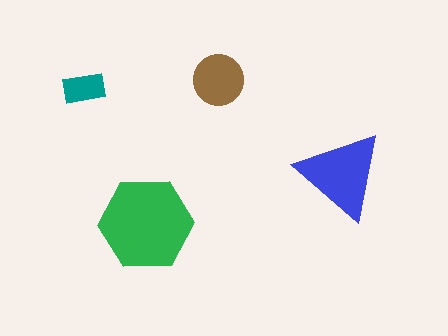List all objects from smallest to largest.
The teal rectangle, the brown circle, the blue triangle, the green hexagon.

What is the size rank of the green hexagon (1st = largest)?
1st.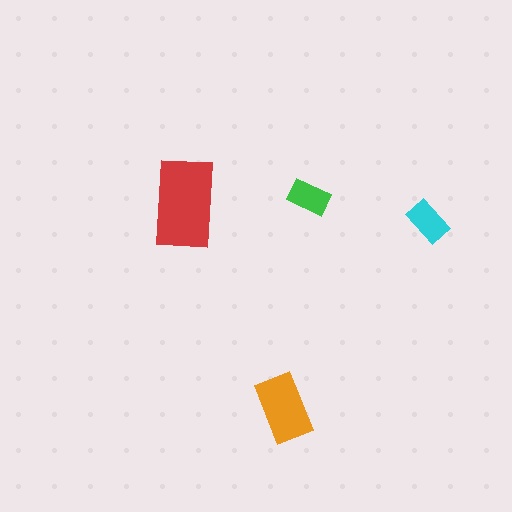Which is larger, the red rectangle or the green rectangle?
The red one.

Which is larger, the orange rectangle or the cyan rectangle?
The orange one.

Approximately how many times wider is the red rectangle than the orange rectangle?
About 1.5 times wider.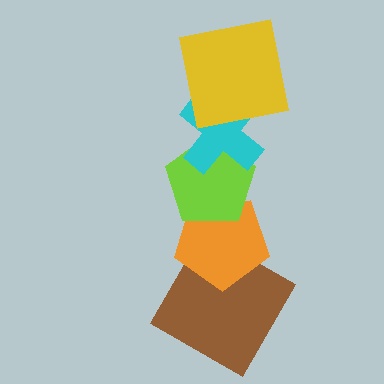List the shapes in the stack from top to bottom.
From top to bottom: the yellow square, the cyan cross, the lime pentagon, the orange pentagon, the brown square.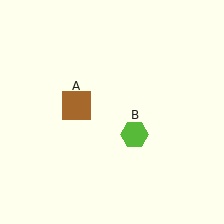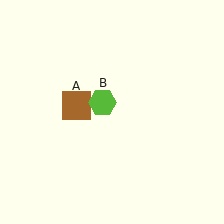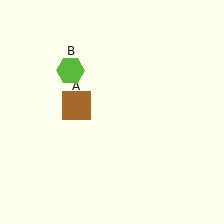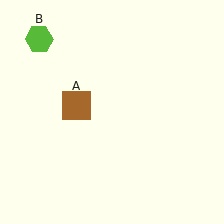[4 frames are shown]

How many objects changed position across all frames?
1 object changed position: lime hexagon (object B).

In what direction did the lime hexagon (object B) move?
The lime hexagon (object B) moved up and to the left.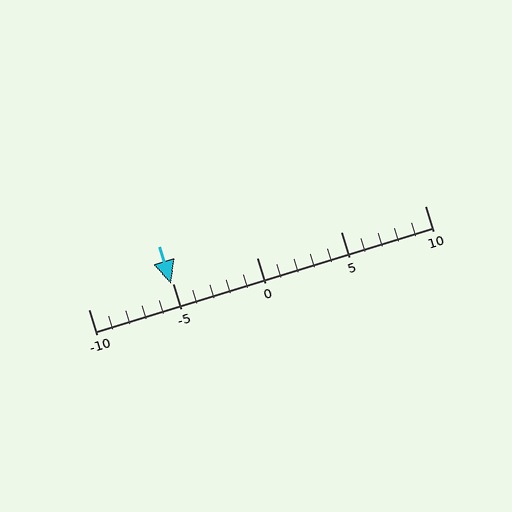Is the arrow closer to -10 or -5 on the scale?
The arrow is closer to -5.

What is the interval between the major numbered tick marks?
The major tick marks are spaced 5 units apart.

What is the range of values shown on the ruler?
The ruler shows values from -10 to 10.